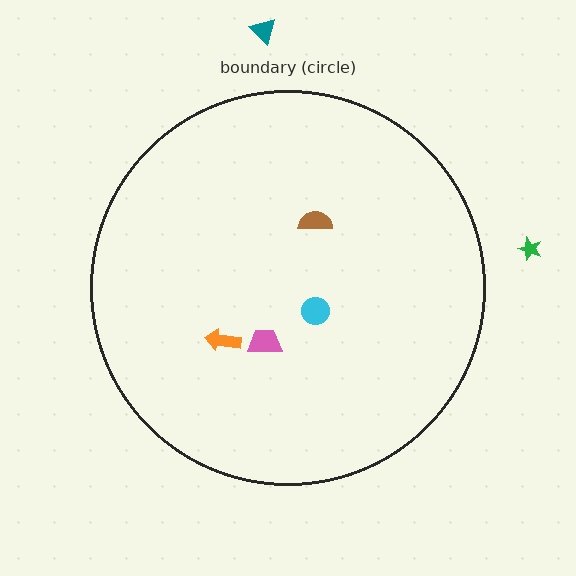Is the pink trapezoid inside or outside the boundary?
Inside.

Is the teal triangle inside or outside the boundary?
Outside.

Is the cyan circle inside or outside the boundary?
Inside.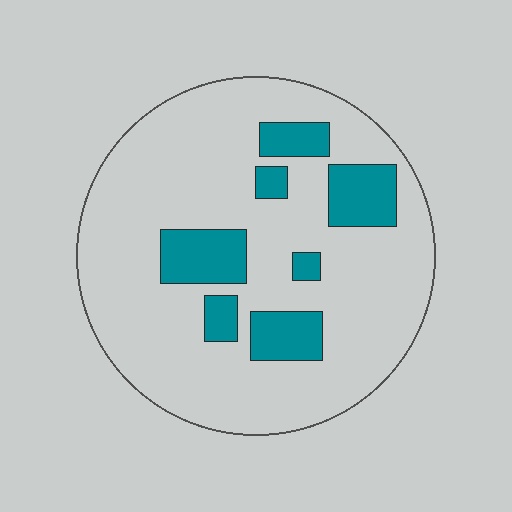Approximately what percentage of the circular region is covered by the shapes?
Approximately 20%.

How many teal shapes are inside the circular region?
7.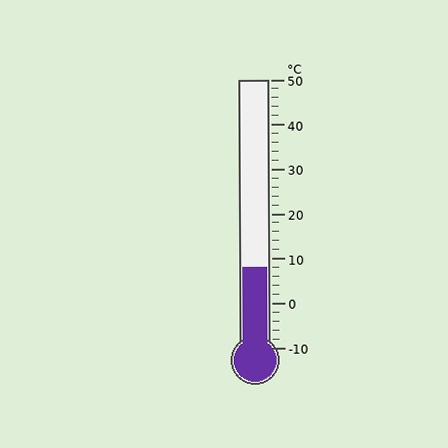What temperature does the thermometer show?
The thermometer shows approximately 8°C.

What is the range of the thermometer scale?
The thermometer scale ranges from -10°C to 50°C.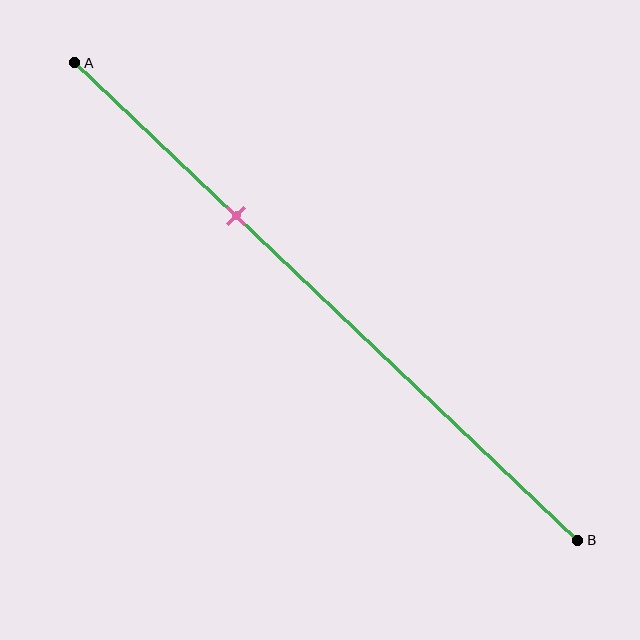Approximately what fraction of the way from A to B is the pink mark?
The pink mark is approximately 30% of the way from A to B.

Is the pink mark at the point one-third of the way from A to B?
Yes, the mark is approximately at the one-third point.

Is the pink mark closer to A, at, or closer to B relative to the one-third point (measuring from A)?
The pink mark is approximately at the one-third point of segment AB.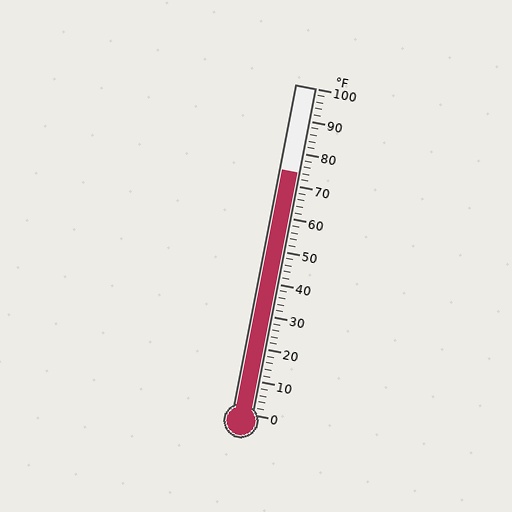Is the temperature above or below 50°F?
The temperature is above 50°F.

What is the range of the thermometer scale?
The thermometer scale ranges from 0°F to 100°F.